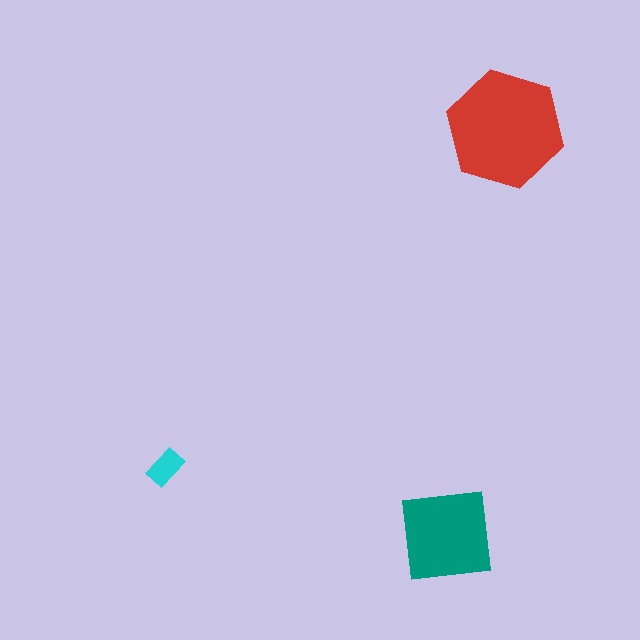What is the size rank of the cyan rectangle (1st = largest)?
3rd.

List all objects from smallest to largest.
The cyan rectangle, the teal square, the red hexagon.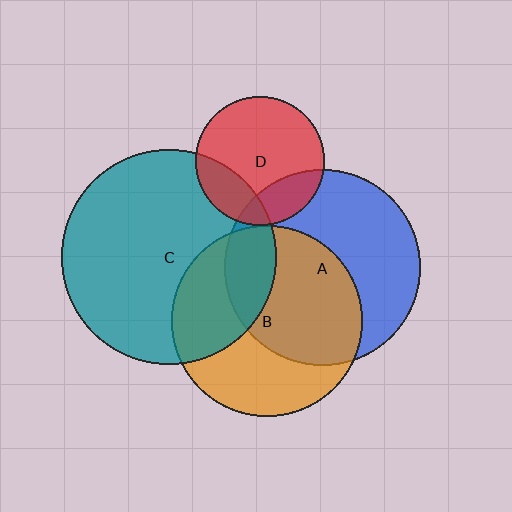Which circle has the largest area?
Circle C (teal).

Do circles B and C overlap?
Yes.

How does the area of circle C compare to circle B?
Approximately 1.3 times.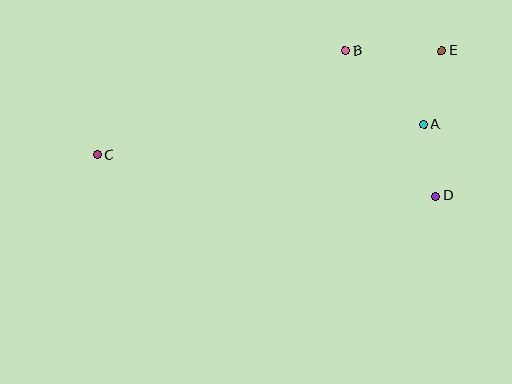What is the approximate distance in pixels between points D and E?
The distance between D and E is approximately 145 pixels.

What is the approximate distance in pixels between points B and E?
The distance between B and E is approximately 96 pixels.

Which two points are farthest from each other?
Points C and E are farthest from each other.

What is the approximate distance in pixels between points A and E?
The distance between A and E is approximately 75 pixels.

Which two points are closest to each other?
Points A and D are closest to each other.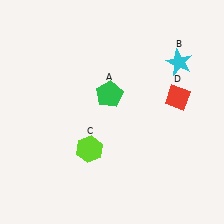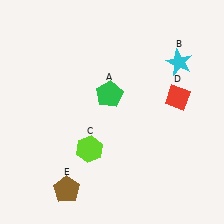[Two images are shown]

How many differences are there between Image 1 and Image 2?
There is 1 difference between the two images.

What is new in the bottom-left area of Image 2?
A brown pentagon (E) was added in the bottom-left area of Image 2.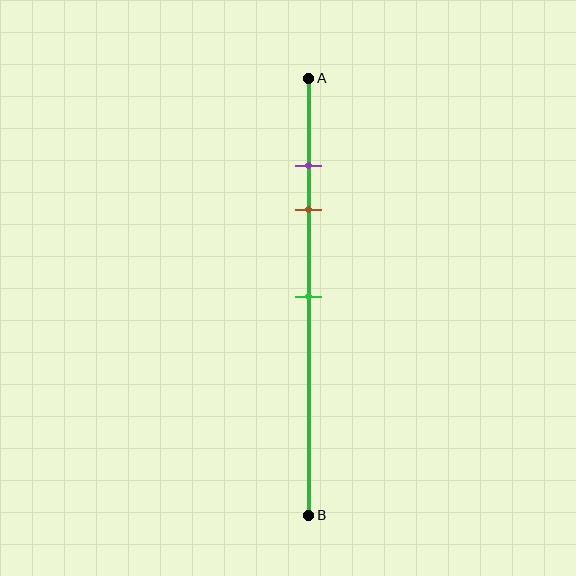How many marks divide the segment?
There are 3 marks dividing the segment.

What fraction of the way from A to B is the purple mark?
The purple mark is approximately 20% (0.2) of the way from A to B.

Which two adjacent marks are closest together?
The purple and brown marks are the closest adjacent pair.